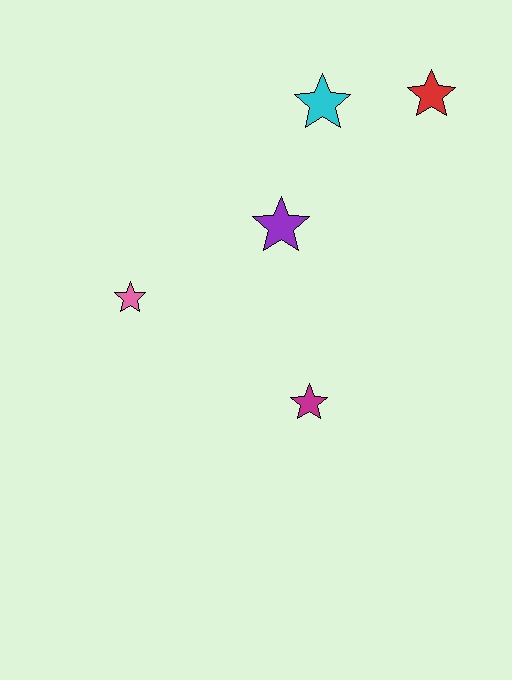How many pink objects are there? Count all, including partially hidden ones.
There is 1 pink object.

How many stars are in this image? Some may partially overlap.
There are 5 stars.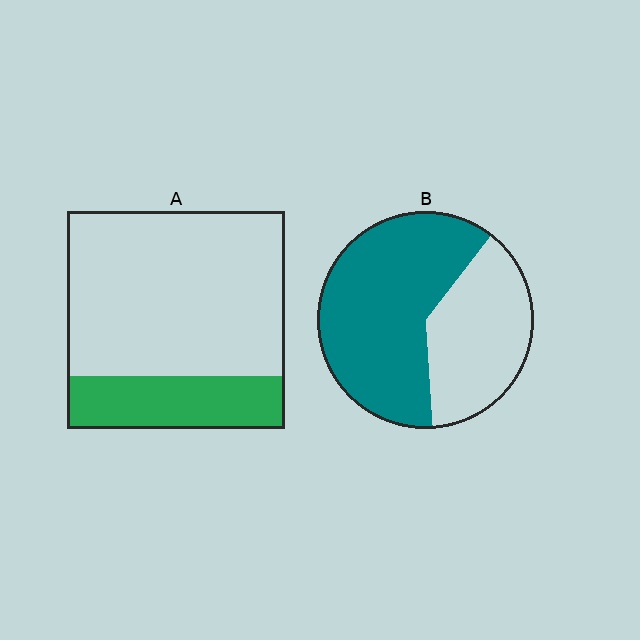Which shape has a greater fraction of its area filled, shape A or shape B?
Shape B.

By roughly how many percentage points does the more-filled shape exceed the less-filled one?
By roughly 35 percentage points (B over A).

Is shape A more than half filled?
No.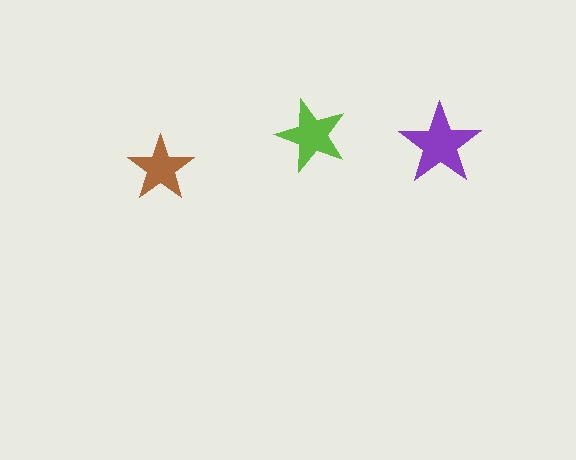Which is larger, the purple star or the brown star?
The purple one.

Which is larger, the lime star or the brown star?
The lime one.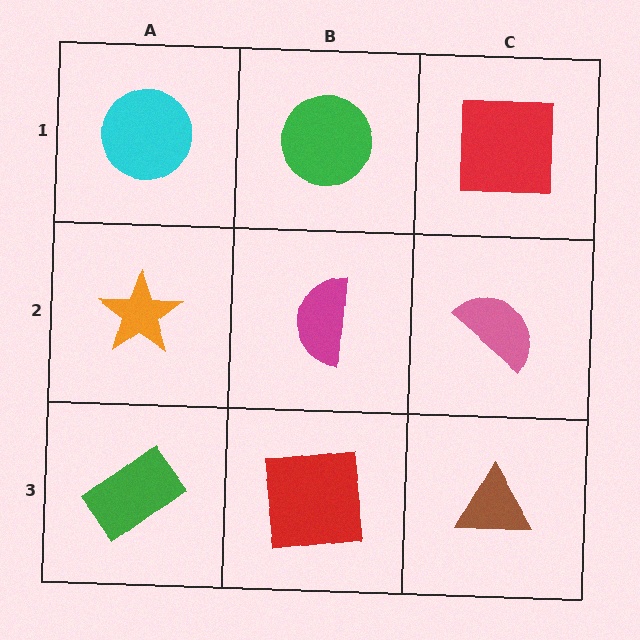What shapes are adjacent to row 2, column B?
A green circle (row 1, column B), a red square (row 3, column B), an orange star (row 2, column A), a pink semicircle (row 2, column C).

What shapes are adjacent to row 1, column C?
A pink semicircle (row 2, column C), a green circle (row 1, column B).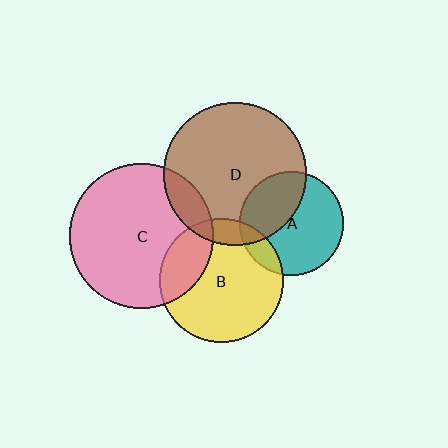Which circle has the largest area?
Circle C (pink).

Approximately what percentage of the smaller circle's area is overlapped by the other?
Approximately 10%.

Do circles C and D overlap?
Yes.